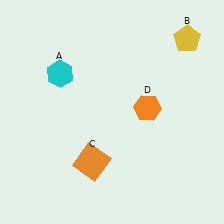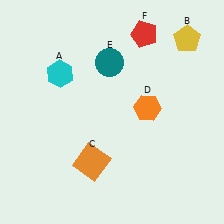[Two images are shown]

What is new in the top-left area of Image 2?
A teal circle (E) was added in the top-left area of Image 2.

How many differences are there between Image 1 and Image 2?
There are 2 differences between the two images.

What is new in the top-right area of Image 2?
A red pentagon (F) was added in the top-right area of Image 2.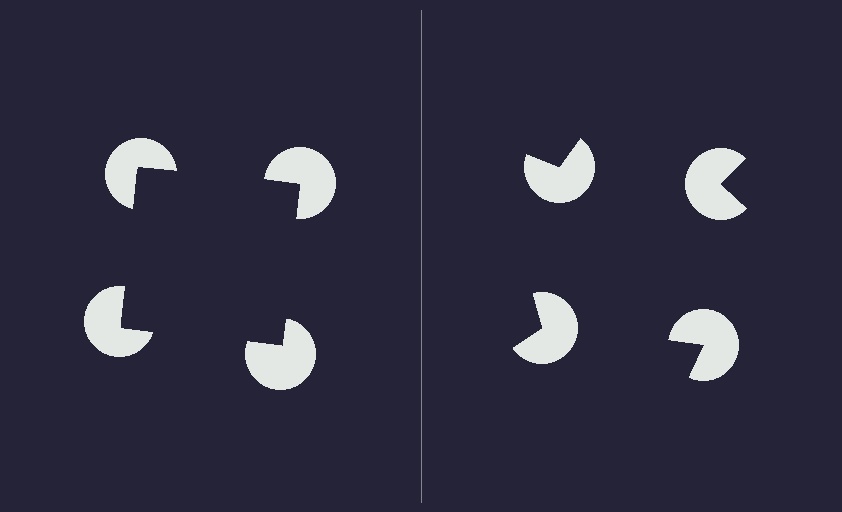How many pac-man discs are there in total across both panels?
8 — 4 on each side.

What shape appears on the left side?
An illusory square.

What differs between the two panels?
The pac-man discs are positioned identically on both sides; only the wedge orientations differ. On the left they align to a square; on the right they are misaligned.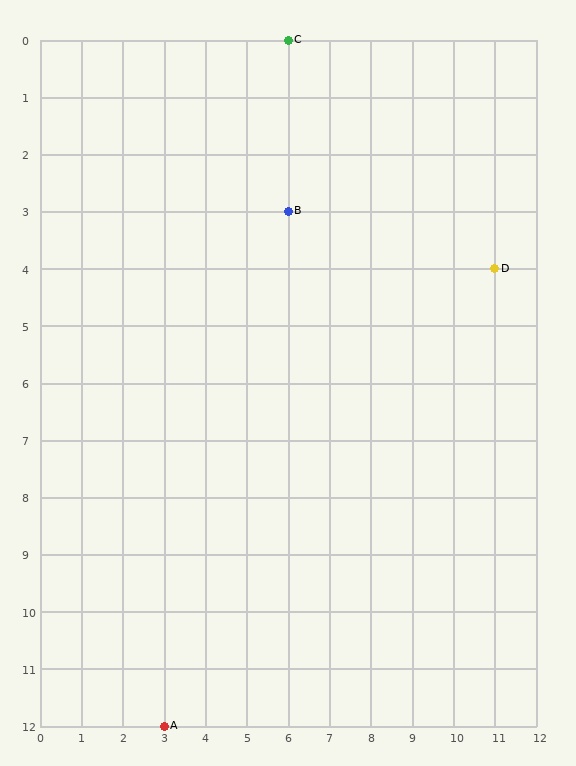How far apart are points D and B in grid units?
Points D and B are 5 columns and 1 row apart (about 5.1 grid units diagonally).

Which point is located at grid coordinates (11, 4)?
Point D is at (11, 4).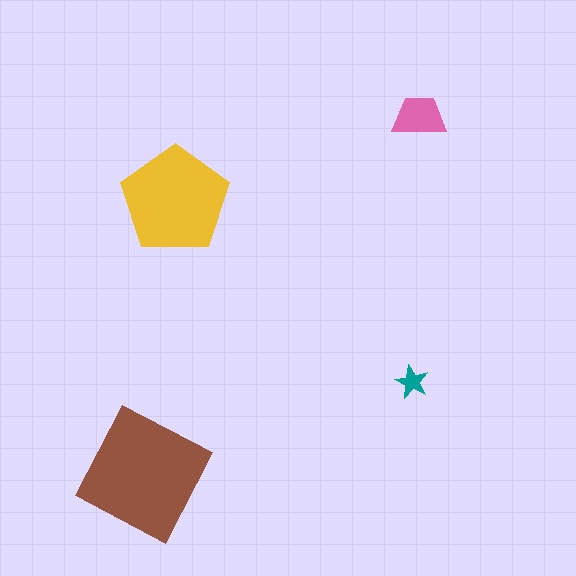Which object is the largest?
The brown square.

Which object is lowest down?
The brown square is bottommost.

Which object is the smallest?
The teal star.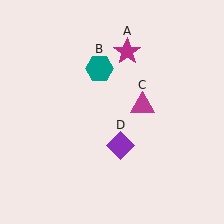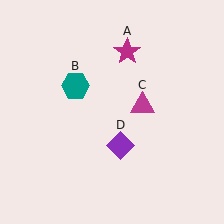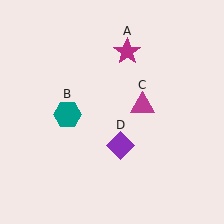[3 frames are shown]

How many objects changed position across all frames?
1 object changed position: teal hexagon (object B).